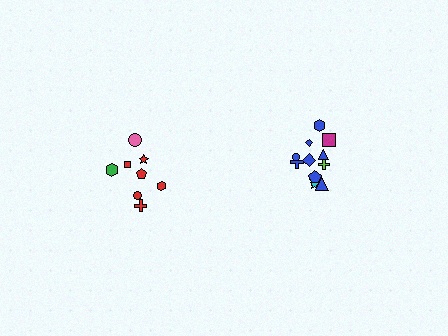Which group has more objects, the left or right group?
The right group.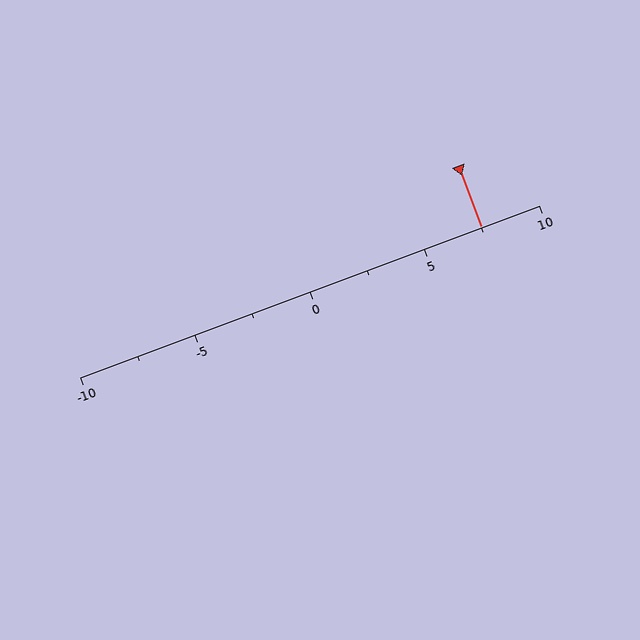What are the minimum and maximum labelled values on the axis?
The axis runs from -10 to 10.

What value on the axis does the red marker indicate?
The marker indicates approximately 7.5.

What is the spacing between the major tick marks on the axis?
The major ticks are spaced 5 apart.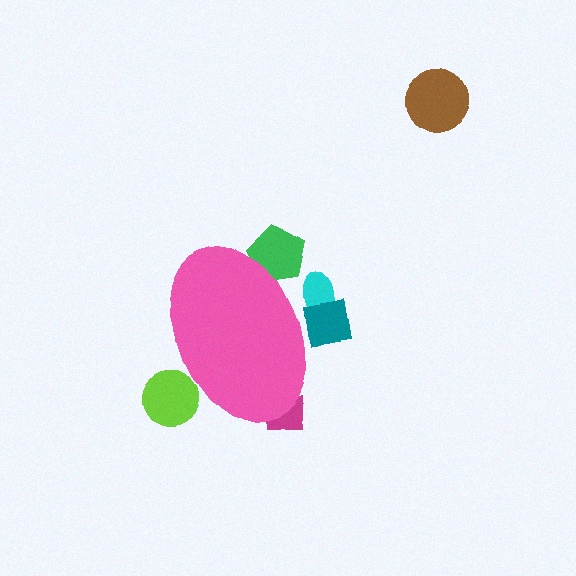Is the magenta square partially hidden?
Yes, the magenta square is partially hidden behind the pink ellipse.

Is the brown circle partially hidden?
No, the brown circle is fully visible.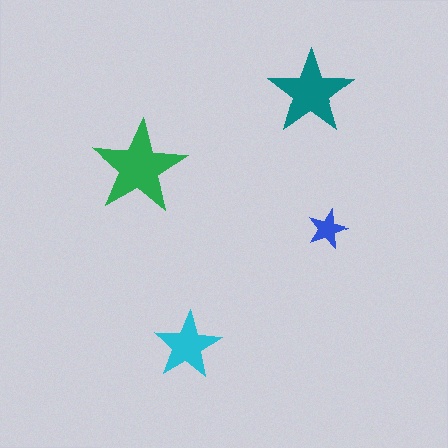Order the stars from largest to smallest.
the green one, the teal one, the cyan one, the blue one.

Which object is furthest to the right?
The blue star is rightmost.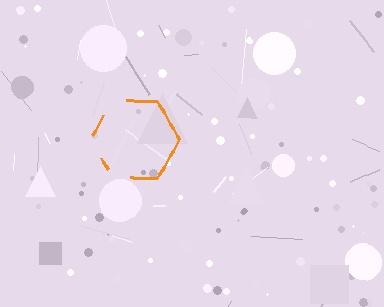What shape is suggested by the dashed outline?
The dashed outline suggests a hexagon.